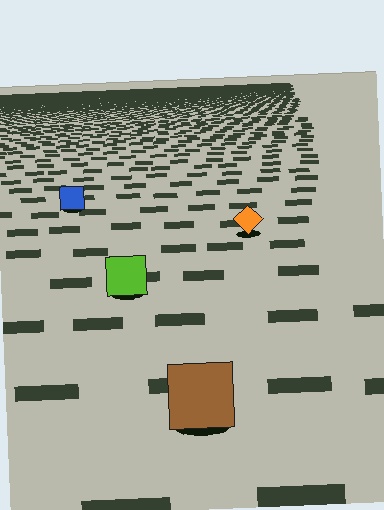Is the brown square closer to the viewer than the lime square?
Yes. The brown square is closer — you can tell from the texture gradient: the ground texture is coarser near it.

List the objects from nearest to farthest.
From nearest to farthest: the brown square, the lime square, the orange diamond, the blue square.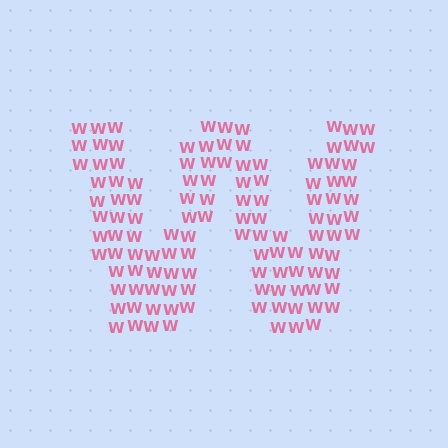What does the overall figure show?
The overall figure shows the letter W.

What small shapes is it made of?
It is made of small letter W's.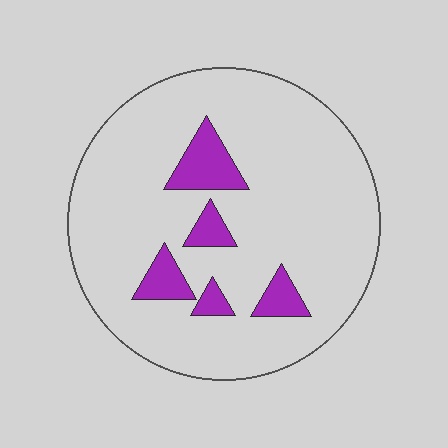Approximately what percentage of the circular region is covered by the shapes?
Approximately 10%.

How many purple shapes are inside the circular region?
5.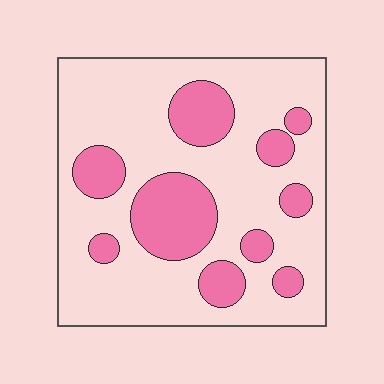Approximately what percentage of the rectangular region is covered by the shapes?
Approximately 25%.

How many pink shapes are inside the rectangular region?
10.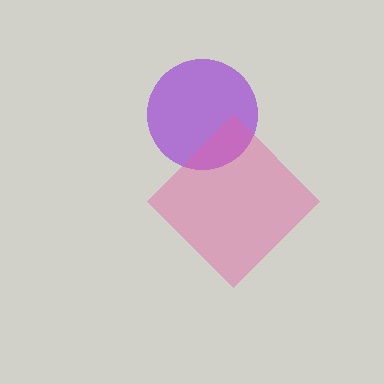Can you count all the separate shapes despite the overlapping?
Yes, there are 2 separate shapes.